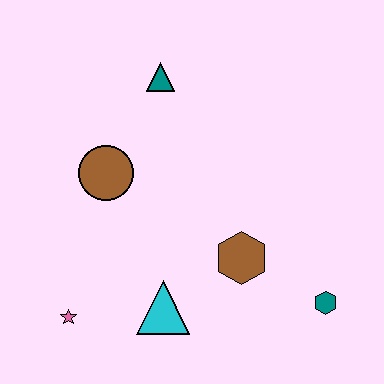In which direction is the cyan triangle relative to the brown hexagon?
The cyan triangle is to the left of the brown hexagon.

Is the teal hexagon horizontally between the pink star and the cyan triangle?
No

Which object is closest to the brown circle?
The teal triangle is closest to the brown circle.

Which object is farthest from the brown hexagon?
The teal triangle is farthest from the brown hexagon.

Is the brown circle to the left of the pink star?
No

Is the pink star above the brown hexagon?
No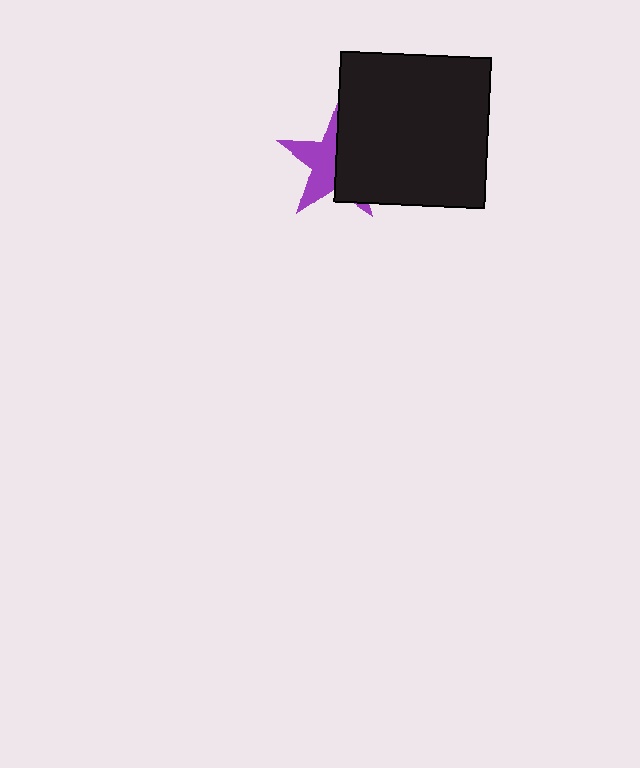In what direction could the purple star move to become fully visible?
The purple star could move left. That would shift it out from behind the black square entirely.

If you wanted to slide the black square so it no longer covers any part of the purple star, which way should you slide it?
Slide it right — that is the most direct way to separate the two shapes.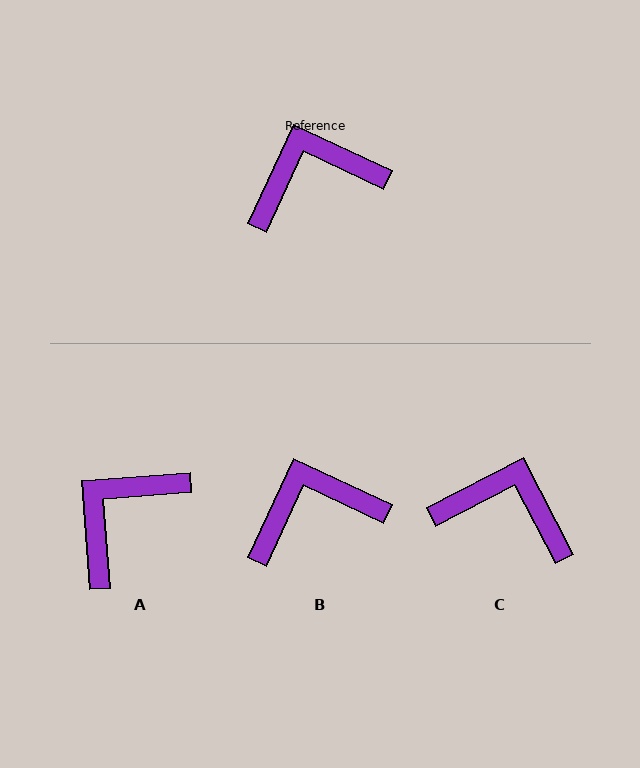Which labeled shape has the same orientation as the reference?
B.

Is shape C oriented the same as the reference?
No, it is off by about 38 degrees.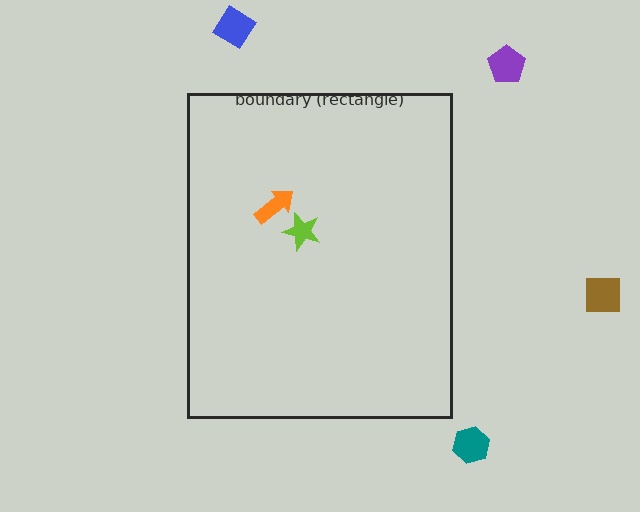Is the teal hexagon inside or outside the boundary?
Outside.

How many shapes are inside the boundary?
2 inside, 4 outside.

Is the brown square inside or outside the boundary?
Outside.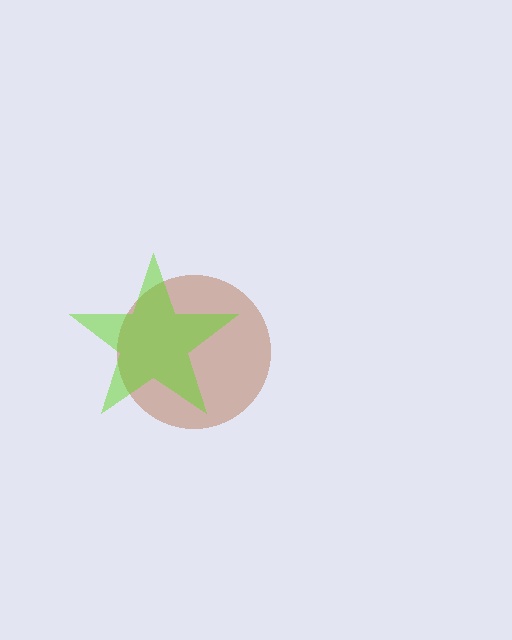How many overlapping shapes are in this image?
There are 2 overlapping shapes in the image.